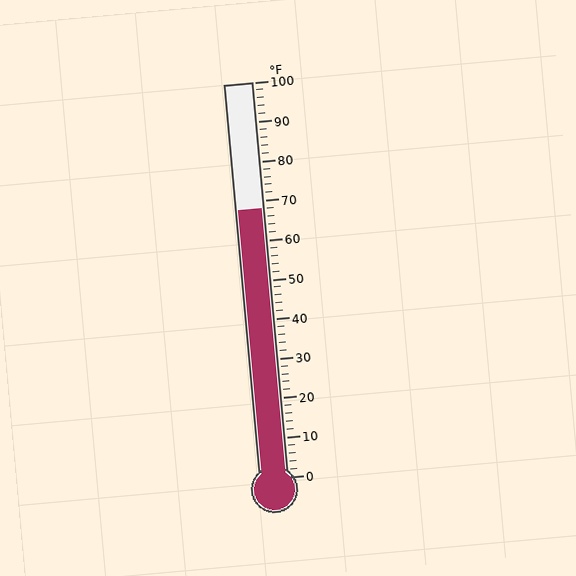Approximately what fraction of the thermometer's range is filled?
The thermometer is filled to approximately 70% of its range.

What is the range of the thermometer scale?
The thermometer scale ranges from 0°F to 100°F.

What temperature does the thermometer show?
The thermometer shows approximately 68°F.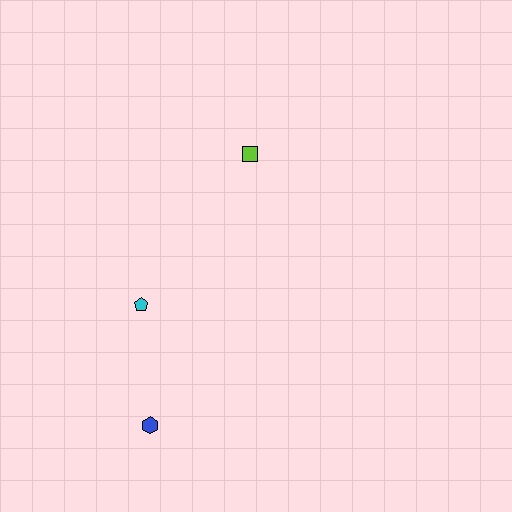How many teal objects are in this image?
There are no teal objects.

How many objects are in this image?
There are 3 objects.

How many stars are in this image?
There are no stars.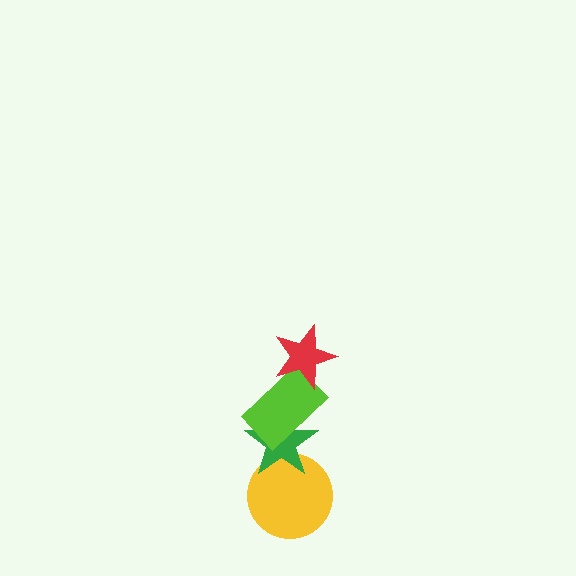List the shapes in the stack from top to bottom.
From top to bottom: the red star, the lime rectangle, the green star, the yellow circle.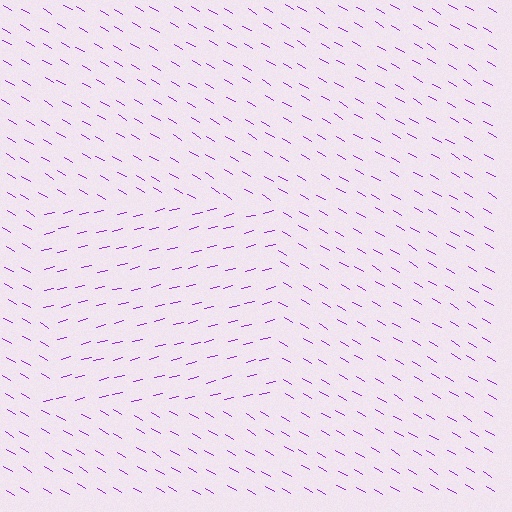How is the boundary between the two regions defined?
The boundary is defined purely by a change in line orientation (approximately 45 degrees difference). All lines are the same color and thickness.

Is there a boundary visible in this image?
Yes, there is a texture boundary formed by a change in line orientation.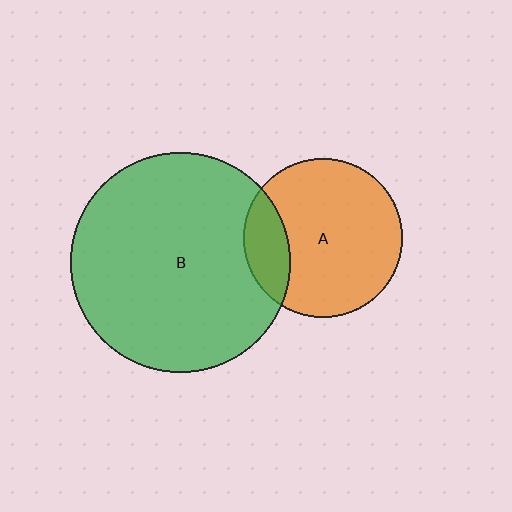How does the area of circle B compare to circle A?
Approximately 1.9 times.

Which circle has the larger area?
Circle B (green).